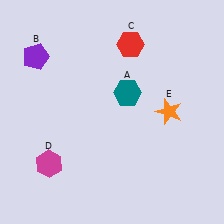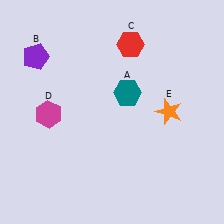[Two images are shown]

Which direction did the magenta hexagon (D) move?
The magenta hexagon (D) moved up.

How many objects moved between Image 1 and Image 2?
1 object moved between the two images.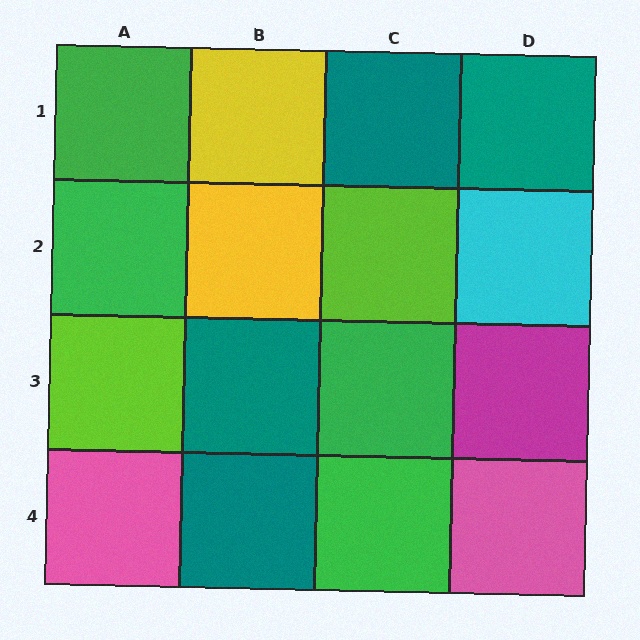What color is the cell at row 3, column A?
Lime.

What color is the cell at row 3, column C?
Green.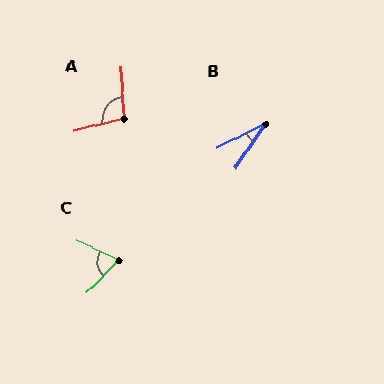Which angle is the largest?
A, at approximately 100 degrees.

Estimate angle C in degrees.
Approximately 71 degrees.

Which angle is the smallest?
B, at approximately 30 degrees.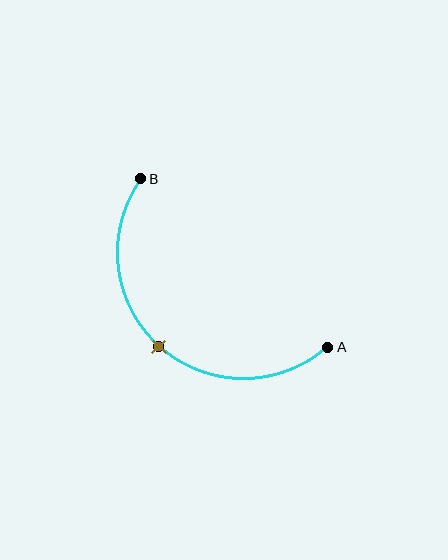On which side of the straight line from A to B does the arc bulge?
The arc bulges below and to the left of the straight line connecting A and B.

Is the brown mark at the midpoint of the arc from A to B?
Yes. The brown mark lies on the arc at equal arc-length from both A and B — it is the arc midpoint.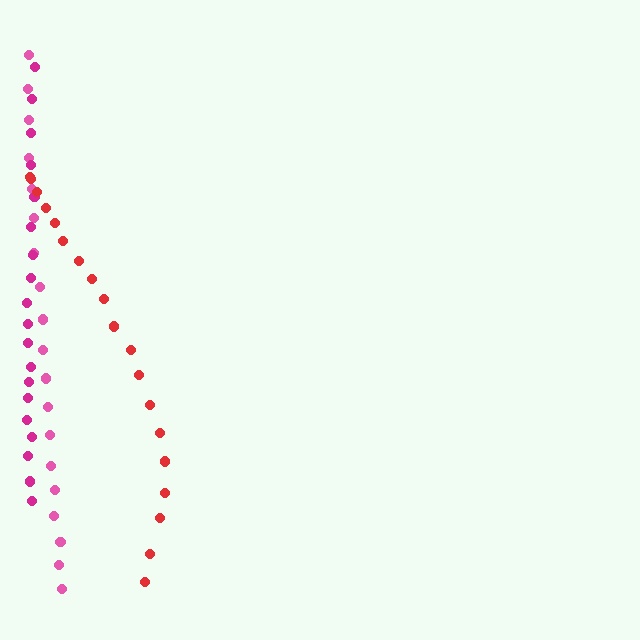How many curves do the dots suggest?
There are 3 distinct paths.